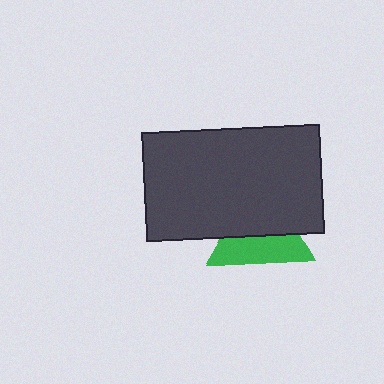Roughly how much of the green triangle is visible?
About half of it is visible (roughly 49%).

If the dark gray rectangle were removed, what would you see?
You would see the complete green triangle.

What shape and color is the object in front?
The object in front is a dark gray rectangle.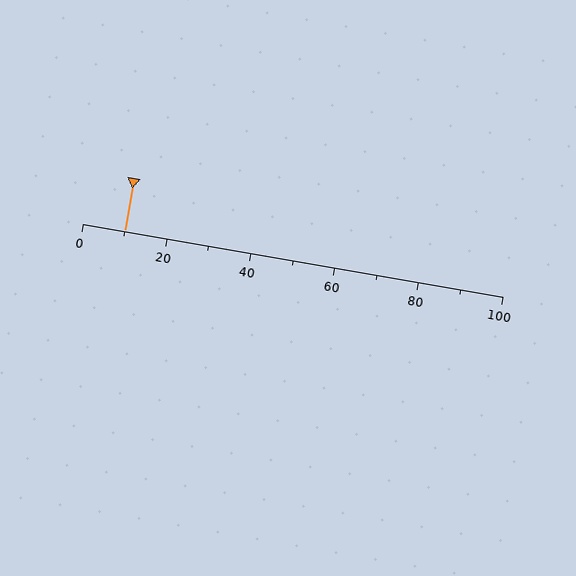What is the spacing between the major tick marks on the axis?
The major ticks are spaced 20 apart.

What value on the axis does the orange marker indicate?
The marker indicates approximately 10.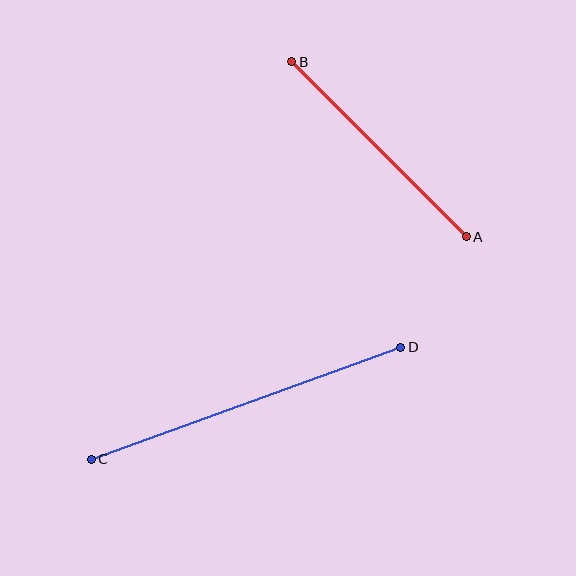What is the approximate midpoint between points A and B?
The midpoint is at approximately (379, 149) pixels.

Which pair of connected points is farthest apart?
Points C and D are farthest apart.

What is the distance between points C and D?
The distance is approximately 329 pixels.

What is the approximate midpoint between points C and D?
The midpoint is at approximately (246, 403) pixels.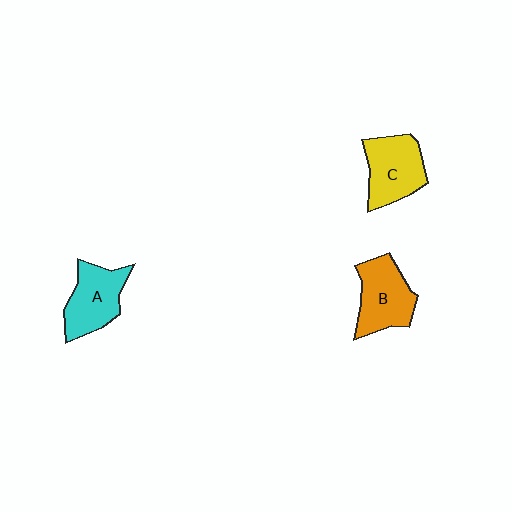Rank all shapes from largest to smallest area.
From largest to smallest: B (orange), C (yellow), A (cyan).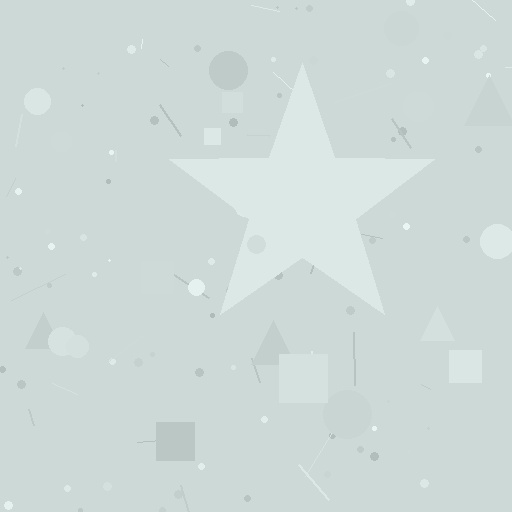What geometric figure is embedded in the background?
A star is embedded in the background.